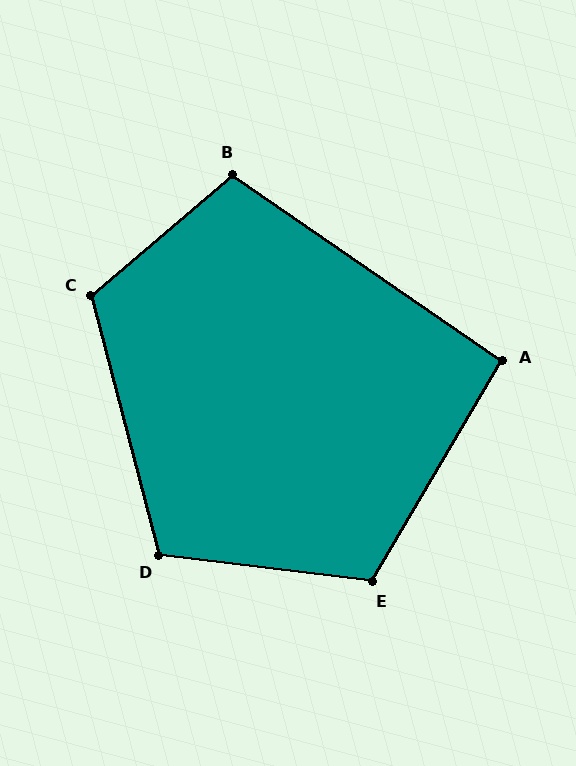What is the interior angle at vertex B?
Approximately 105 degrees (obtuse).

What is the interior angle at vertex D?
Approximately 111 degrees (obtuse).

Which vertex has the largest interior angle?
C, at approximately 116 degrees.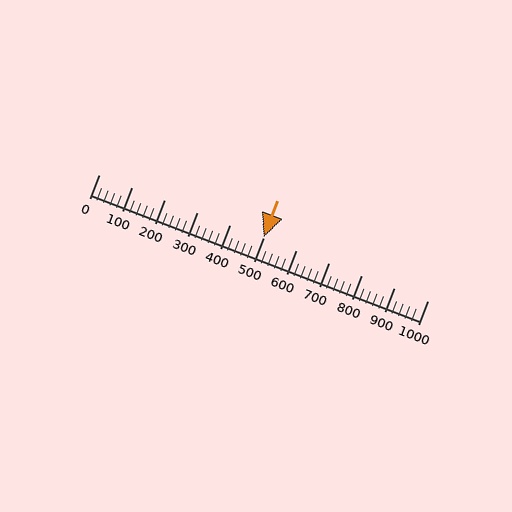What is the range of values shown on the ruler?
The ruler shows values from 0 to 1000.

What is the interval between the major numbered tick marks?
The major tick marks are spaced 100 units apart.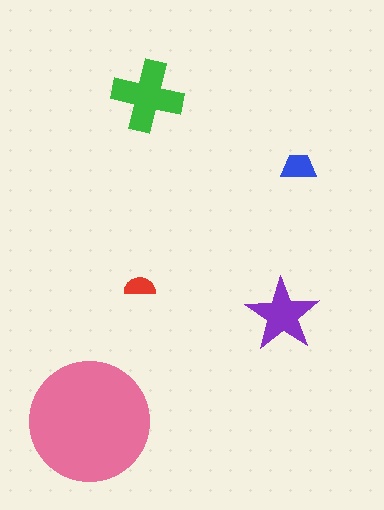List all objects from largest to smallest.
The pink circle, the green cross, the purple star, the blue trapezoid, the red semicircle.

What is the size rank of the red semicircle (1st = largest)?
5th.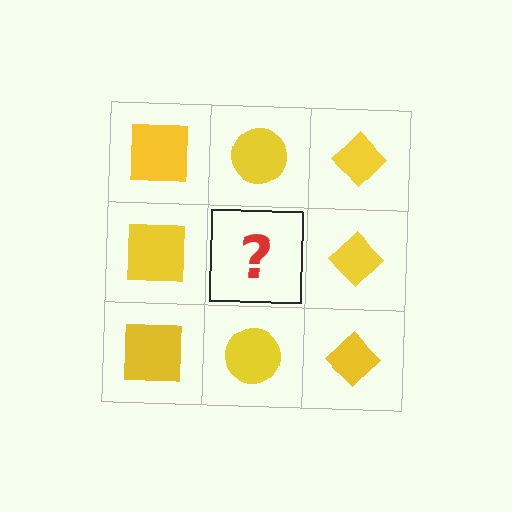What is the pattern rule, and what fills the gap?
The rule is that each column has a consistent shape. The gap should be filled with a yellow circle.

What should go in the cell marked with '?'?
The missing cell should contain a yellow circle.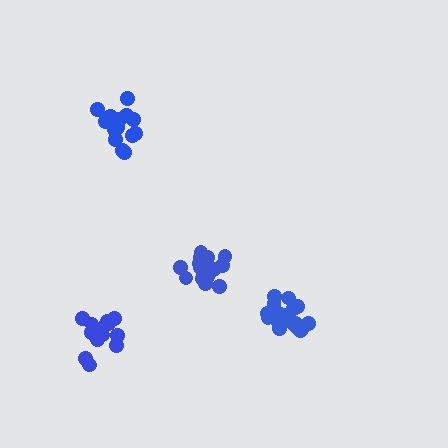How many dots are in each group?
Group 1: 18 dots, Group 2: 18 dots, Group 3: 15 dots, Group 4: 15 dots (66 total).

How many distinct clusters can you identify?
There are 4 distinct clusters.